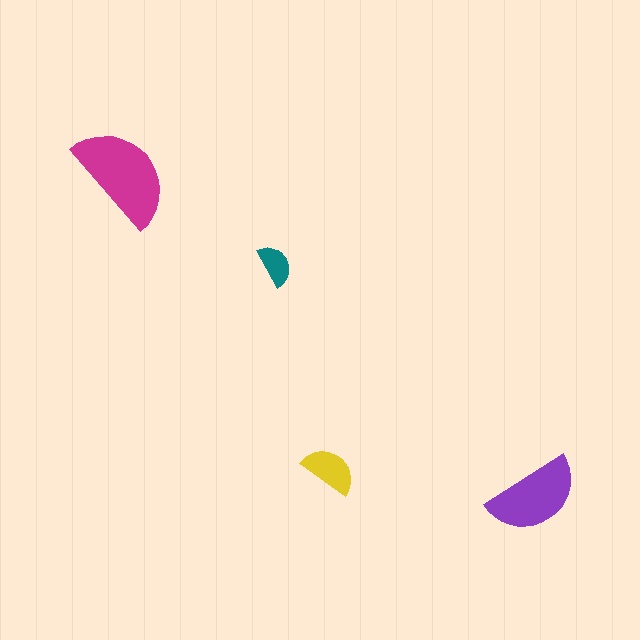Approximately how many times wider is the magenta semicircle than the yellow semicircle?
About 2 times wider.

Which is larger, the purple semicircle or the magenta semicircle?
The magenta one.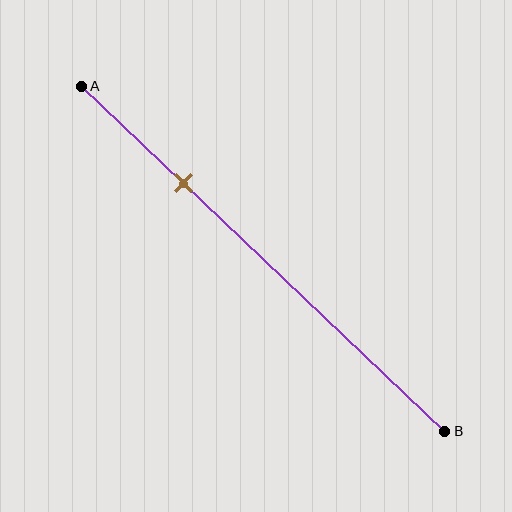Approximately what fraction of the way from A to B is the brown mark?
The brown mark is approximately 30% of the way from A to B.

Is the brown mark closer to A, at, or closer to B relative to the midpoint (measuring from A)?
The brown mark is closer to point A than the midpoint of segment AB.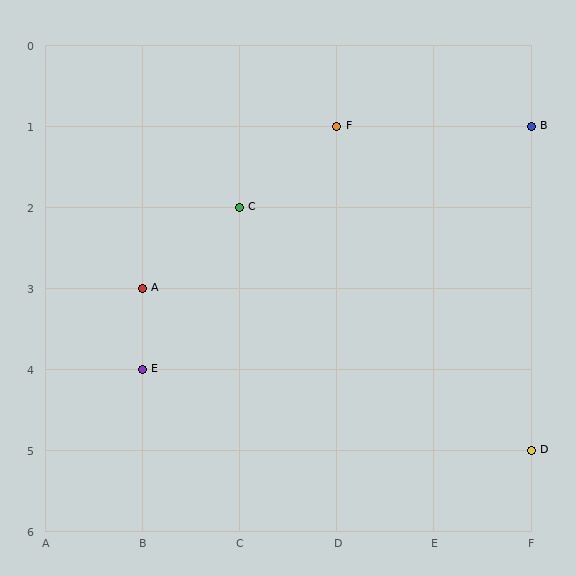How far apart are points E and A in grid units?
Points E and A are 1 row apart.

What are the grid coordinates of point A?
Point A is at grid coordinates (B, 3).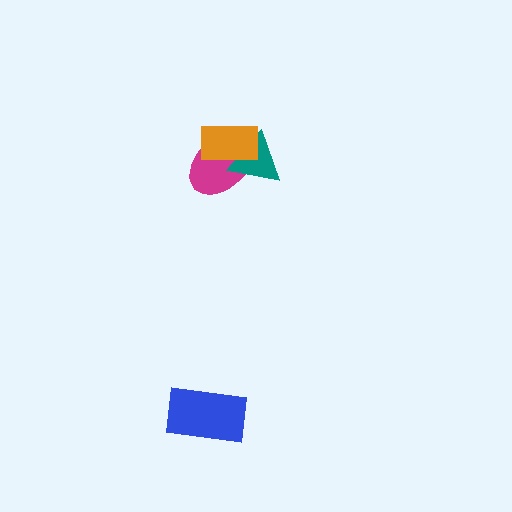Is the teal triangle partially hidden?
Yes, it is partially covered by another shape.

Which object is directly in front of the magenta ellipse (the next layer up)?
The teal triangle is directly in front of the magenta ellipse.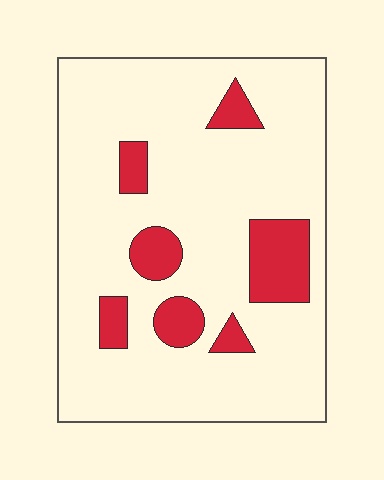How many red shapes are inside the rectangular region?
7.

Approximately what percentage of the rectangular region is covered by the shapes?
Approximately 15%.